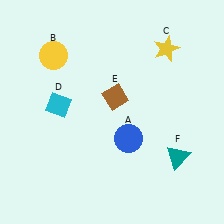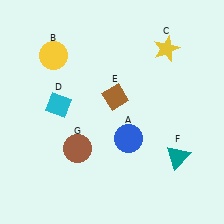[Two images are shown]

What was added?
A brown circle (G) was added in Image 2.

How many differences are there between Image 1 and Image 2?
There is 1 difference between the two images.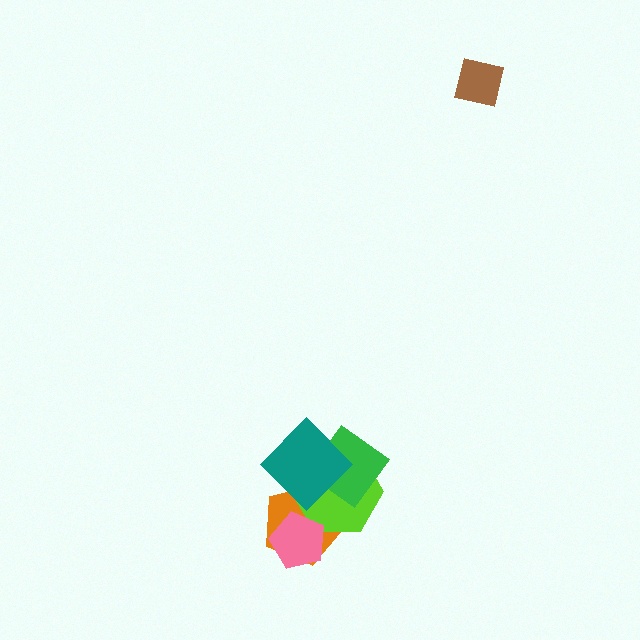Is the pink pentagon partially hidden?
No, no other shape covers it.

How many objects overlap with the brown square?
0 objects overlap with the brown square.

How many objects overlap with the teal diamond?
3 objects overlap with the teal diamond.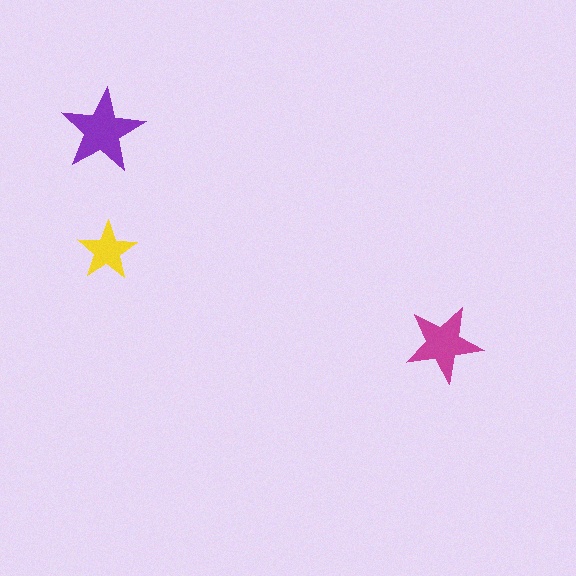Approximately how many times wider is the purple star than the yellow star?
About 1.5 times wider.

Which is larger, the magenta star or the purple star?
The purple one.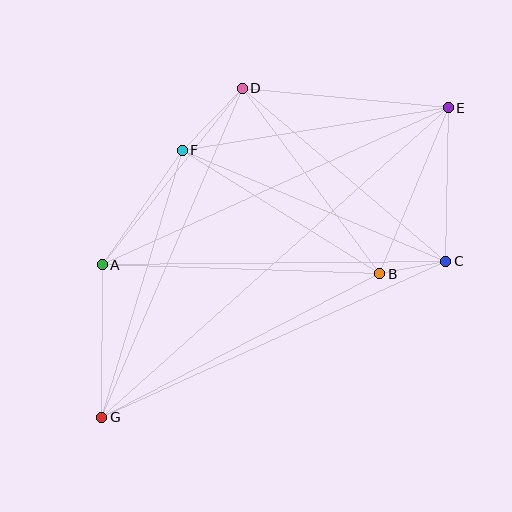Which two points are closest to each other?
Points B and C are closest to each other.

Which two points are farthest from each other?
Points E and G are farthest from each other.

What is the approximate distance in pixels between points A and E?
The distance between A and E is approximately 380 pixels.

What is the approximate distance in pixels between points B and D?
The distance between B and D is approximately 231 pixels.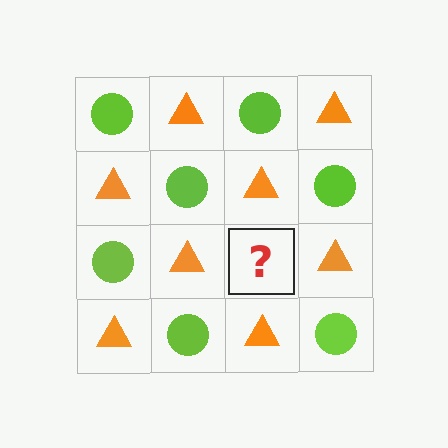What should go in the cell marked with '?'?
The missing cell should contain a lime circle.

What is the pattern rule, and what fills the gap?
The rule is that it alternates lime circle and orange triangle in a checkerboard pattern. The gap should be filled with a lime circle.